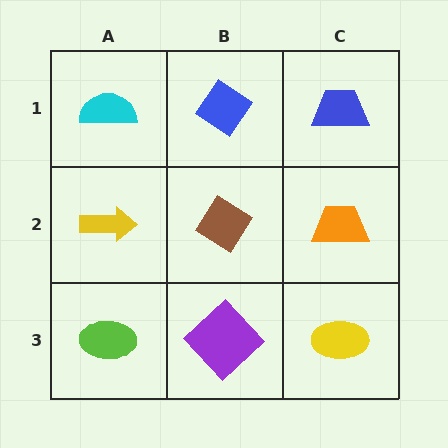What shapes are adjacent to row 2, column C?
A blue trapezoid (row 1, column C), a yellow ellipse (row 3, column C), a brown diamond (row 2, column B).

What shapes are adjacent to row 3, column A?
A yellow arrow (row 2, column A), a purple diamond (row 3, column B).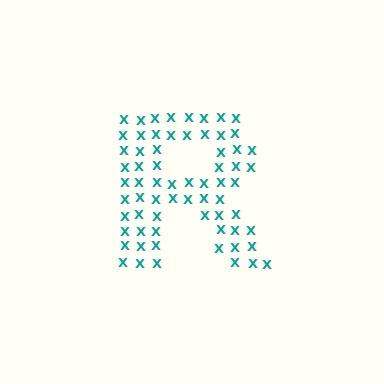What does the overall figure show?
The overall figure shows the letter R.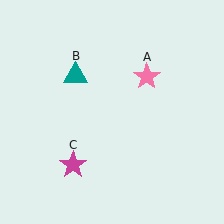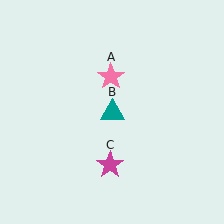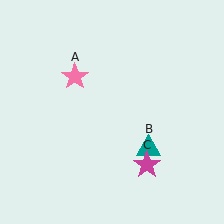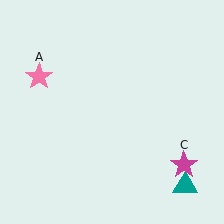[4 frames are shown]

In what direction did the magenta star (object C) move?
The magenta star (object C) moved right.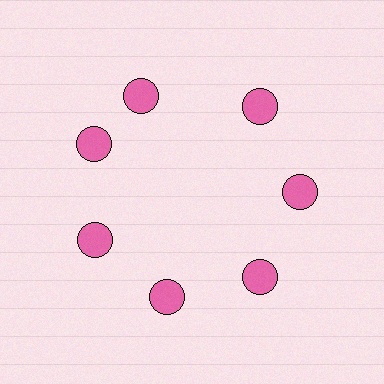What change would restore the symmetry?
The symmetry would be restored by rotating it back into even spacing with its neighbors so that all 7 circles sit at equal angles and equal distance from the center.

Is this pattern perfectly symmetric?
No. The 7 pink circles are arranged in a ring, but one element near the 12 o'clock position is rotated out of alignment along the ring, breaking the 7-fold rotational symmetry.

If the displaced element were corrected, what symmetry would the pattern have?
It would have 7-fold rotational symmetry — the pattern would map onto itself every 51 degrees.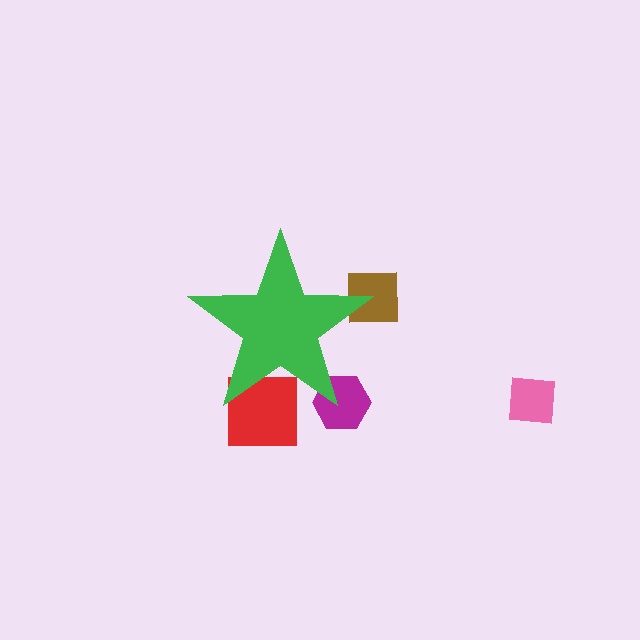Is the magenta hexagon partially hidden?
Yes, the magenta hexagon is partially hidden behind the green star.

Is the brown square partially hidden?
Yes, the brown square is partially hidden behind the green star.